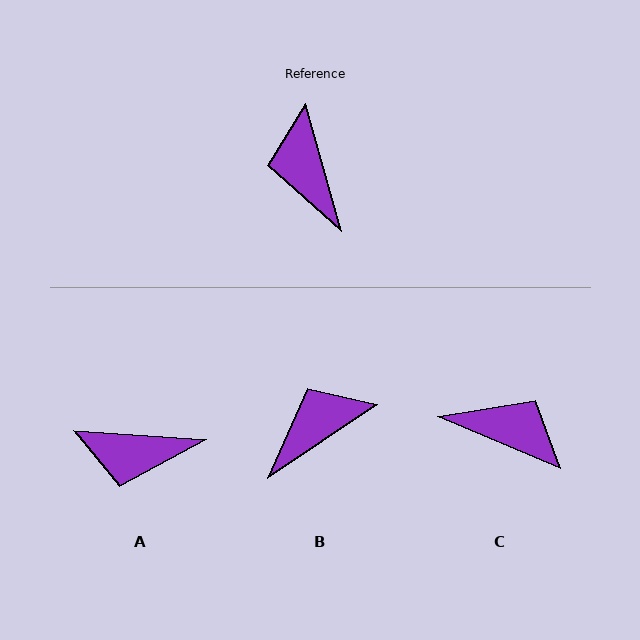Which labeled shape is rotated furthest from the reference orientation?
C, about 129 degrees away.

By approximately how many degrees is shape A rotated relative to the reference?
Approximately 70 degrees counter-clockwise.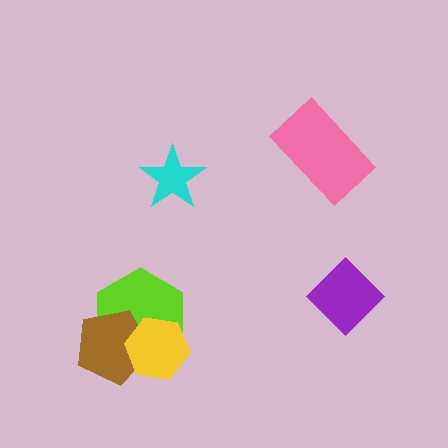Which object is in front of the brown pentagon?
The yellow hexagon is in front of the brown pentagon.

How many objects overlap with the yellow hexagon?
2 objects overlap with the yellow hexagon.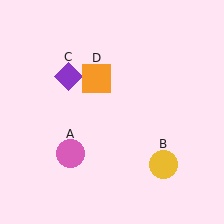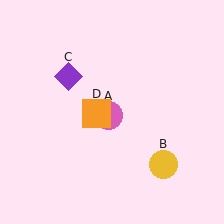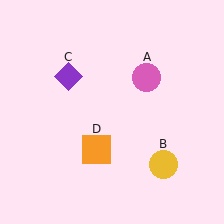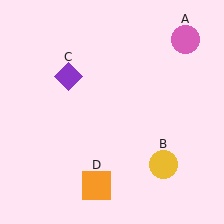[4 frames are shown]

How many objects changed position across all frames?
2 objects changed position: pink circle (object A), orange square (object D).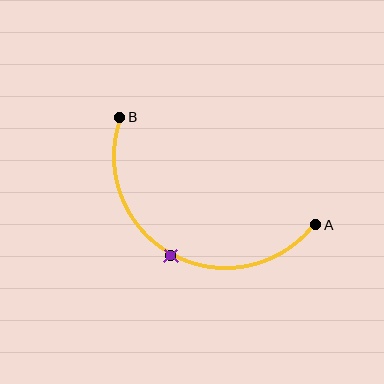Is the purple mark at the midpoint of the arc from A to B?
Yes. The purple mark lies on the arc at equal arc-length from both A and B — it is the arc midpoint.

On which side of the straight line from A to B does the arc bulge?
The arc bulges below the straight line connecting A and B.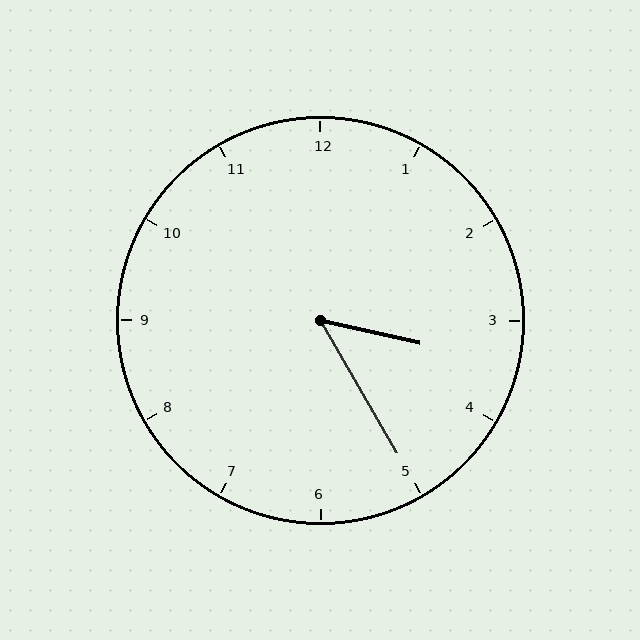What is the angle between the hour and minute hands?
Approximately 48 degrees.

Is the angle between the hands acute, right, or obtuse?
It is acute.